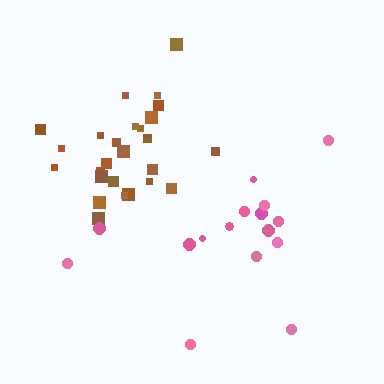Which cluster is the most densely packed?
Brown.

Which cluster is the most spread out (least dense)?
Pink.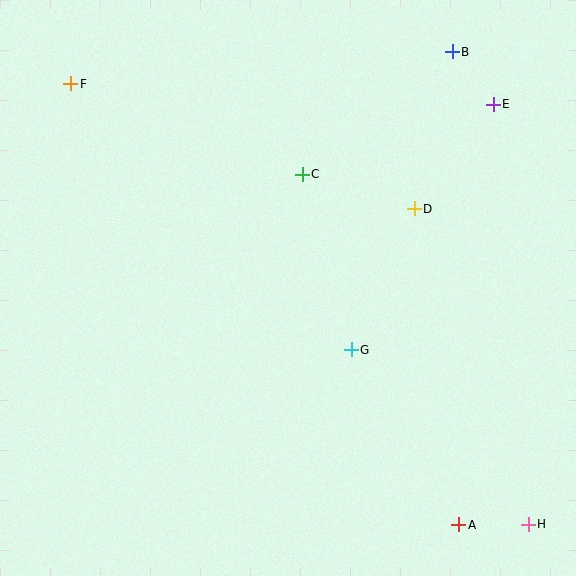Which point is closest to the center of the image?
Point G at (351, 350) is closest to the center.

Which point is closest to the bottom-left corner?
Point G is closest to the bottom-left corner.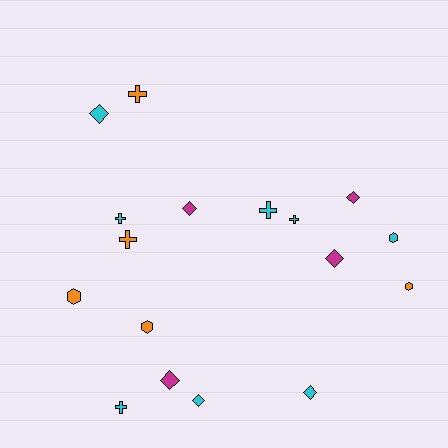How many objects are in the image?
There are 17 objects.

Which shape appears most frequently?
Diamond, with 7 objects.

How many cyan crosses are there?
There are 4 cyan crosses.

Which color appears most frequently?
Cyan, with 8 objects.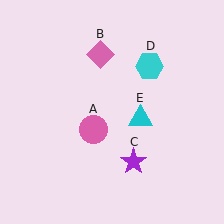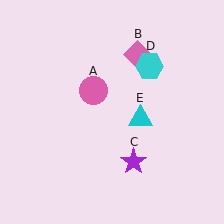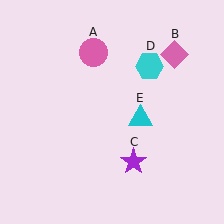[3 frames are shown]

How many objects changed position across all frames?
2 objects changed position: pink circle (object A), pink diamond (object B).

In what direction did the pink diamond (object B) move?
The pink diamond (object B) moved right.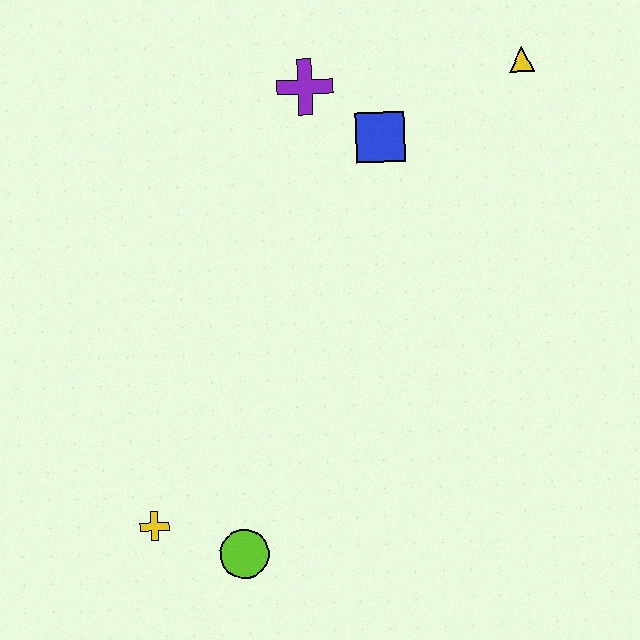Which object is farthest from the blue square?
The yellow cross is farthest from the blue square.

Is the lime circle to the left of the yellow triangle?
Yes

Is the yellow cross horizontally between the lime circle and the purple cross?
No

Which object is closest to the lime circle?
The yellow cross is closest to the lime circle.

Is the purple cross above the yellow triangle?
No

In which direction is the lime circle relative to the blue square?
The lime circle is below the blue square.